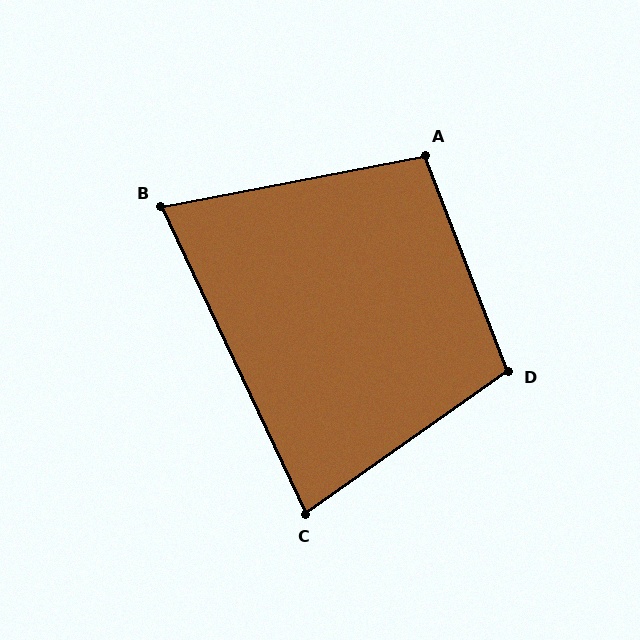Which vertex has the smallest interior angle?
B, at approximately 76 degrees.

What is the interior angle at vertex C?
Approximately 80 degrees (acute).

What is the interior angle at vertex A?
Approximately 100 degrees (obtuse).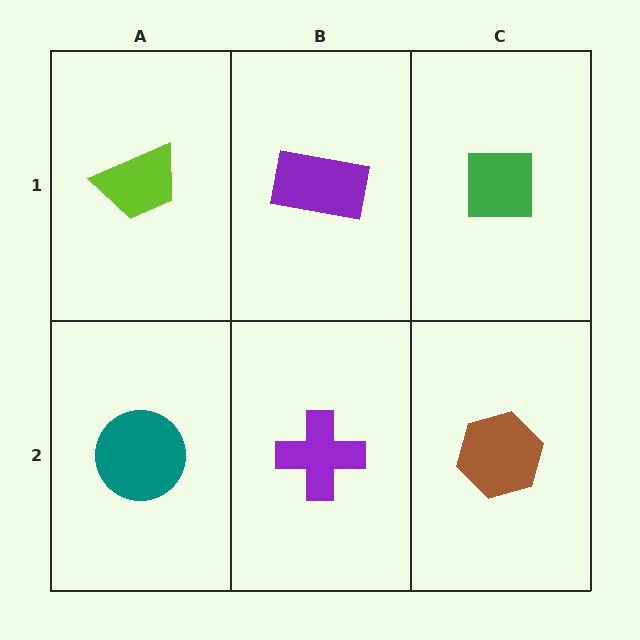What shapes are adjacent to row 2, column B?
A purple rectangle (row 1, column B), a teal circle (row 2, column A), a brown hexagon (row 2, column C).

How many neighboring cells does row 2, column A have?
2.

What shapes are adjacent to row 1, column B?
A purple cross (row 2, column B), a lime trapezoid (row 1, column A), a green square (row 1, column C).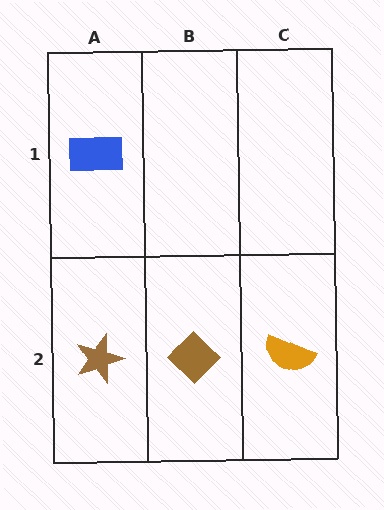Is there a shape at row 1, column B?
No, that cell is empty.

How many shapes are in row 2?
3 shapes.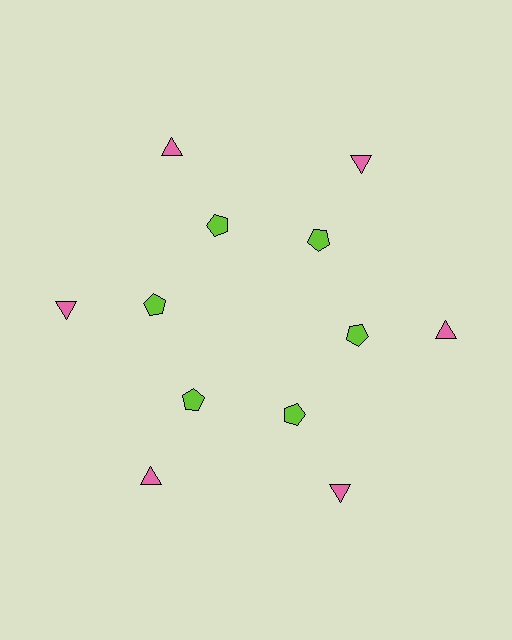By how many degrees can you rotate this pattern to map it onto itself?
The pattern maps onto itself every 60 degrees of rotation.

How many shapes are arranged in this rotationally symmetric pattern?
There are 12 shapes, arranged in 6 groups of 2.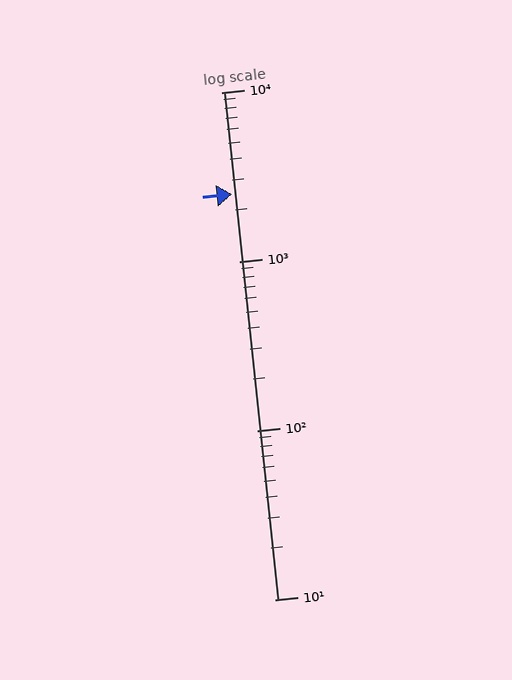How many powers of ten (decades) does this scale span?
The scale spans 3 decades, from 10 to 10000.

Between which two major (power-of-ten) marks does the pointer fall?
The pointer is between 1000 and 10000.